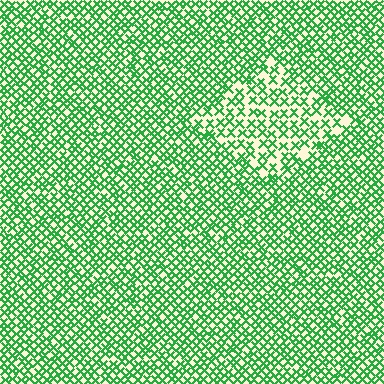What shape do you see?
I see a diamond.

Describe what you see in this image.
The image contains small green elements arranged at two different densities. A diamond-shaped region is visible where the elements are less densely packed than the surrounding area.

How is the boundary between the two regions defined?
The boundary is defined by a change in element density (approximately 1.6x ratio). All elements are the same color, size, and shape.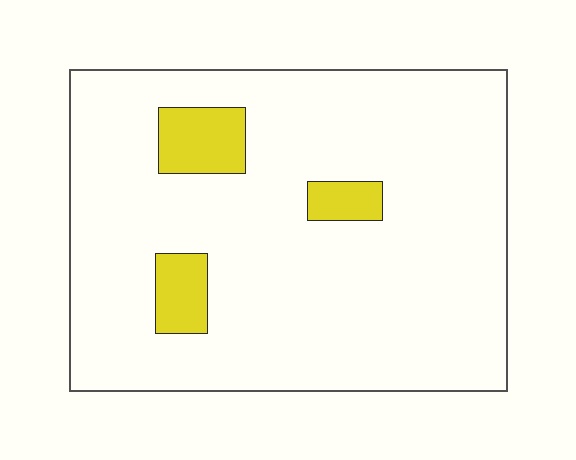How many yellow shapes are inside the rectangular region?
3.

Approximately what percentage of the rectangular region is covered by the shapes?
Approximately 10%.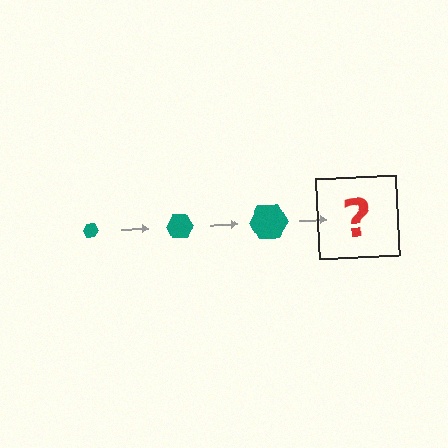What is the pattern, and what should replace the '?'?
The pattern is that the hexagon gets progressively larger each step. The '?' should be a teal hexagon, larger than the previous one.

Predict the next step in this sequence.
The next step is a teal hexagon, larger than the previous one.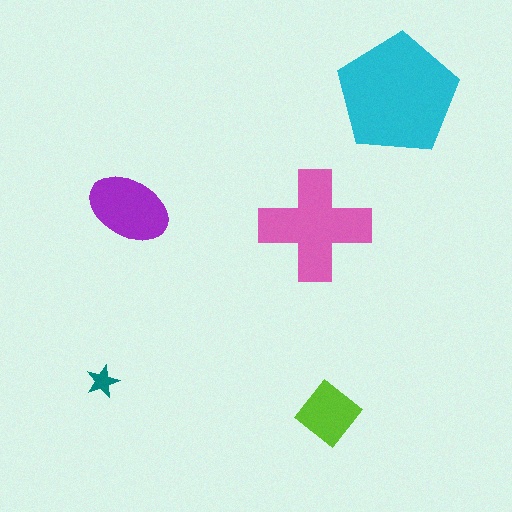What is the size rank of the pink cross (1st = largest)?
2nd.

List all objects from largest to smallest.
The cyan pentagon, the pink cross, the purple ellipse, the lime diamond, the teal star.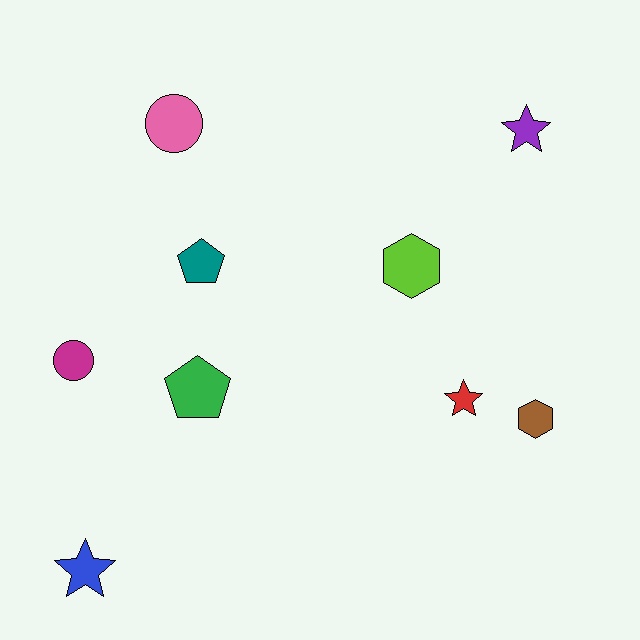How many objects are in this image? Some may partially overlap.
There are 9 objects.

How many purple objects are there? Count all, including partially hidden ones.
There is 1 purple object.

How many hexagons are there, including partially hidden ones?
There are 2 hexagons.